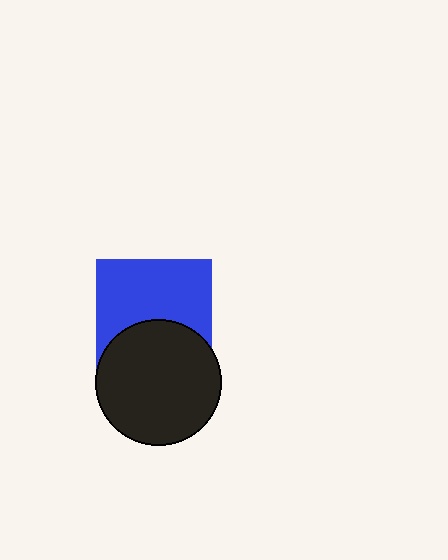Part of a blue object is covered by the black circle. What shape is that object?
It is a square.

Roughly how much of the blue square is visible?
About half of it is visible (roughly 61%).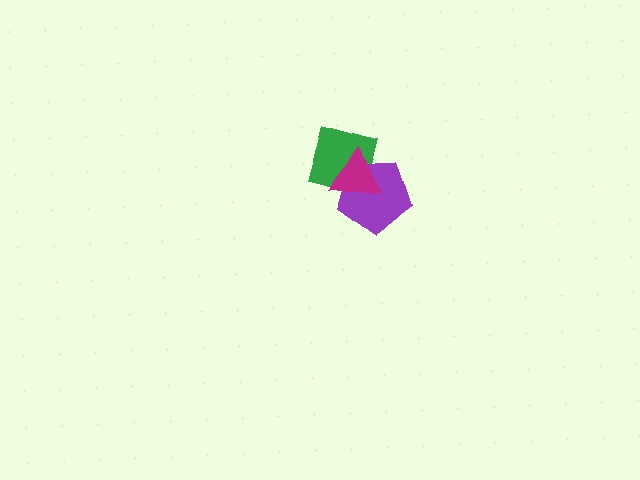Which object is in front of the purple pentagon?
The magenta triangle is in front of the purple pentagon.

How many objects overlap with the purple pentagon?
2 objects overlap with the purple pentagon.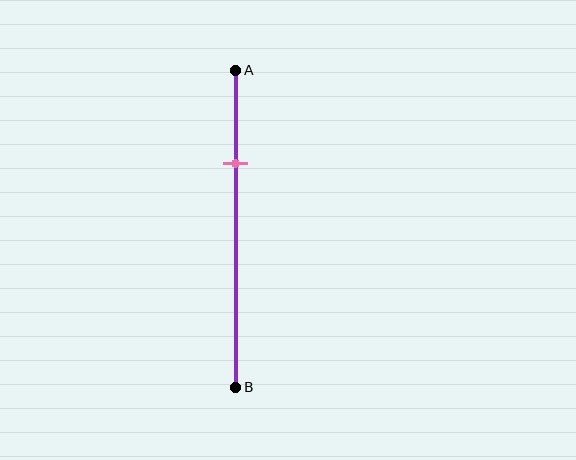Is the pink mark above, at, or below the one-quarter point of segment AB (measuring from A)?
The pink mark is below the one-quarter point of segment AB.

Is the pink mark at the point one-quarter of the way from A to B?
No, the mark is at about 30% from A, not at the 25% one-quarter point.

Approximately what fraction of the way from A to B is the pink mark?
The pink mark is approximately 30% of the way from A to B.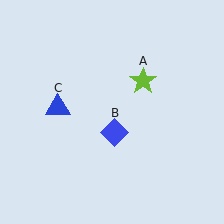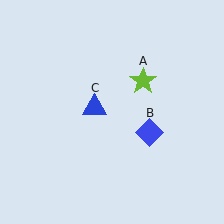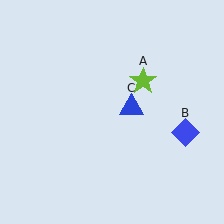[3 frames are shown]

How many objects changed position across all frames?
2 objects changed position: blue diamond (object B), blue triangle (object C).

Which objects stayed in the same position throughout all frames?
Lime star (object A) remained stationary.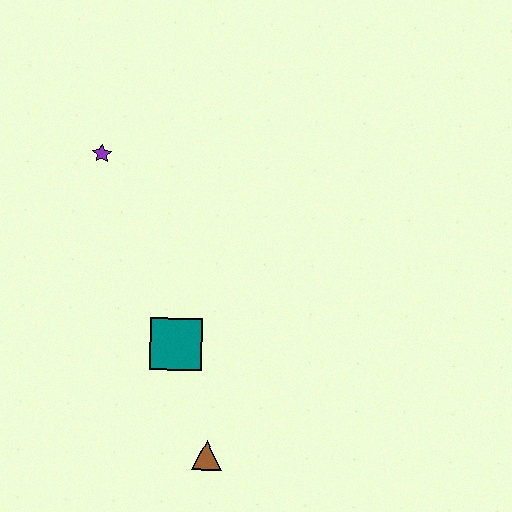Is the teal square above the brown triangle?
Yes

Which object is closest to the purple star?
The teal square is closest to the purple star.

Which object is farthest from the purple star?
The brown triangle is farthest from the purple star.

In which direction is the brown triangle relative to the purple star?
The brown triangle is below the purple star.